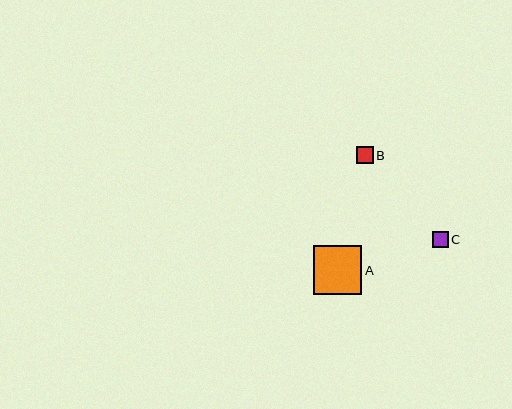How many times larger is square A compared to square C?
Square A is approximately 3.1 times the size of square C.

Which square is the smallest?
Square C is the smallest with a size of approximately 16 pixels.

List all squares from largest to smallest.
From largest to smallest: A, B, C.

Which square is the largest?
Square A is the largest with a size of approximately 49 pixels.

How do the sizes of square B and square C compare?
Square B and square C are approximately the same size.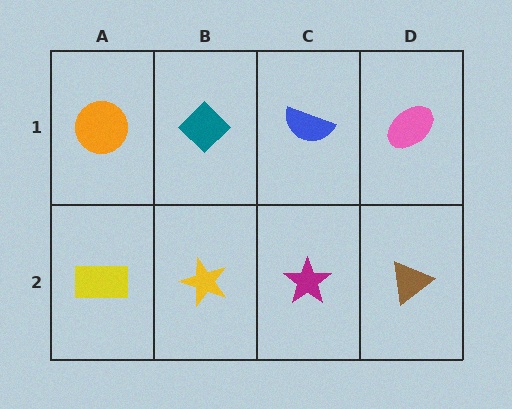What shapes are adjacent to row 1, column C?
A magenta star (row 2, column C), a teal diamond (row 1, column B), a pink ellipse (row 1, column D).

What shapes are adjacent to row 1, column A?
A yellow rectangle (row 2, column A), a teal diamond (row 1, column B).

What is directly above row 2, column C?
A blue semicircle.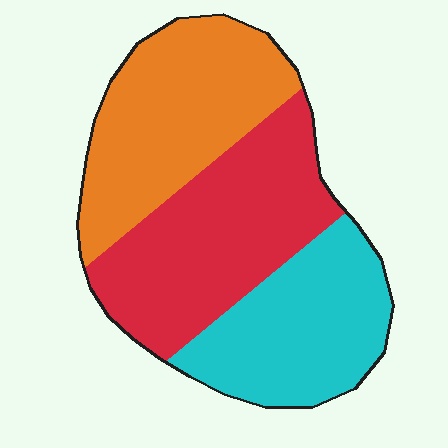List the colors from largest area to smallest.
From largest to smallest: red, orange, cyan.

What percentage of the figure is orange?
Orange covers about 35% of the figure.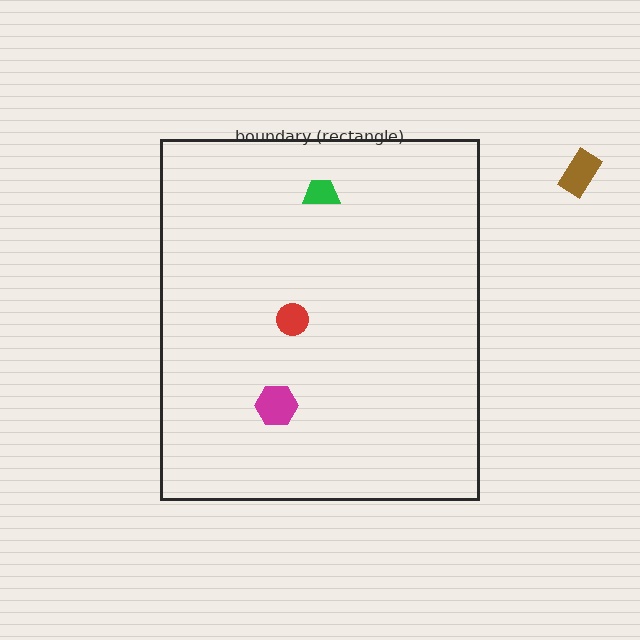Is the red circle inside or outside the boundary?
Inside.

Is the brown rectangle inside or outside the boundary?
Outside.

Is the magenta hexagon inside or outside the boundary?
Inside.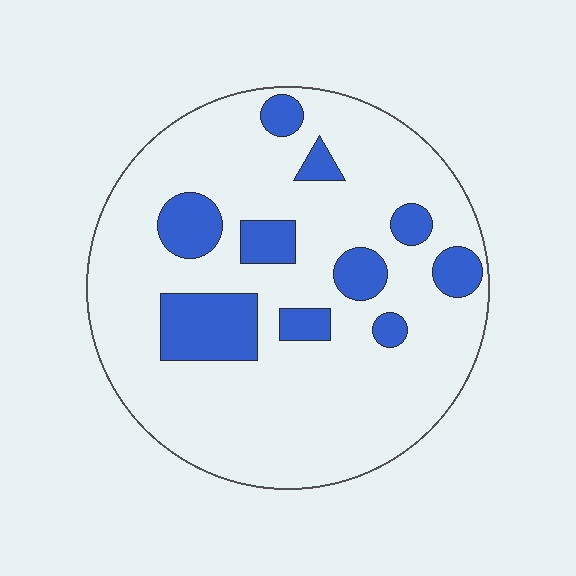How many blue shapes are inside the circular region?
10.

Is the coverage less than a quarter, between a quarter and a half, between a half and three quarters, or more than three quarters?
Less than a quarter.